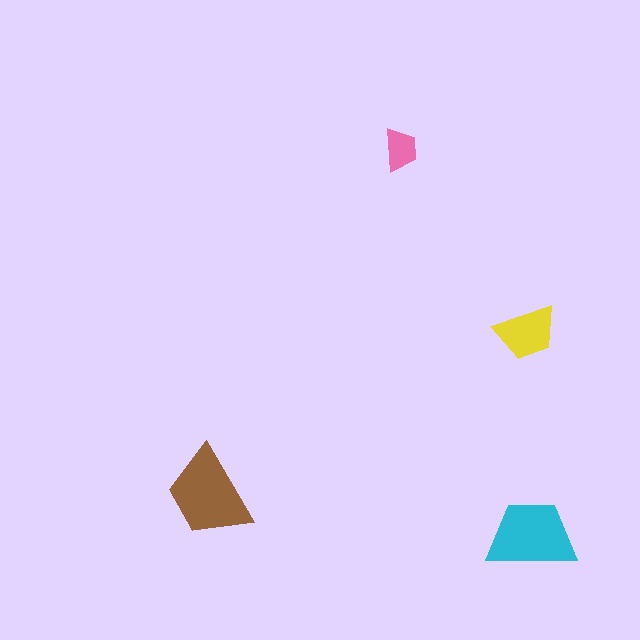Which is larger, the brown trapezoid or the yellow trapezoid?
The brown one.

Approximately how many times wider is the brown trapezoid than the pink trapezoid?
About 2 times wider.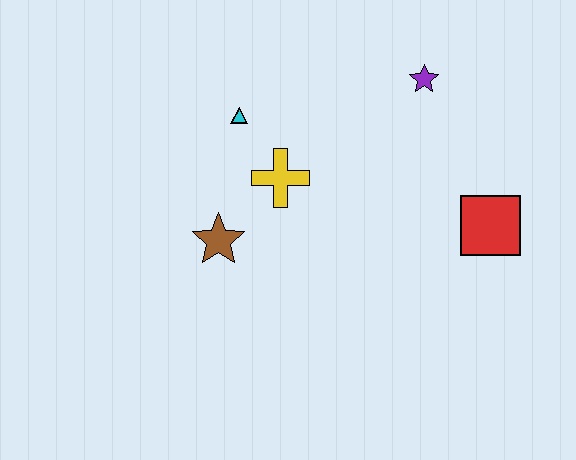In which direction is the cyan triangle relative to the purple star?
The cyan triangle is to the left of the purple star.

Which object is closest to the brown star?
The yellow cross is closest to the brown star.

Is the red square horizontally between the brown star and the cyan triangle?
No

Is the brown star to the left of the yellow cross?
Yes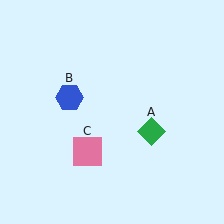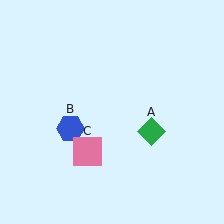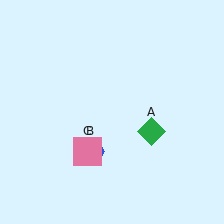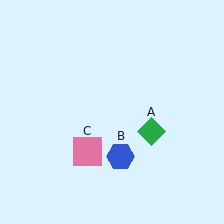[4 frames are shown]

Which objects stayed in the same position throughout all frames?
Green diamond (object A) and pink square (object C) remained stationary.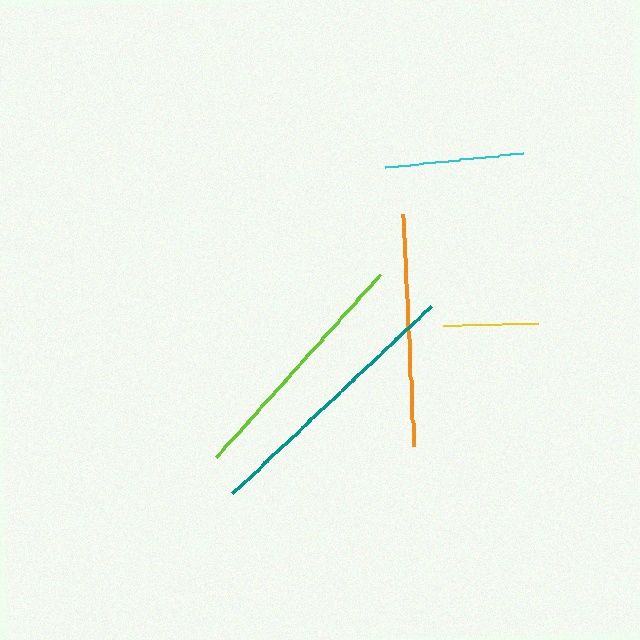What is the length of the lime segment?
The lime segment is approximately 245 pixels long.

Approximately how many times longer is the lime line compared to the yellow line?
The lime line is approximately 2.6 times the length of the yellow line.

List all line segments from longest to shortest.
From longest to shortest: teal, lime, orange, cyan, yellow.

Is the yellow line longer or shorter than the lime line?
The lime line is longer than the yellow line.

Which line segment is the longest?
The teal line is the longest at approximately 273 pixels.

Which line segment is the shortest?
The yellow line is the shortest at approximately 96 pixels.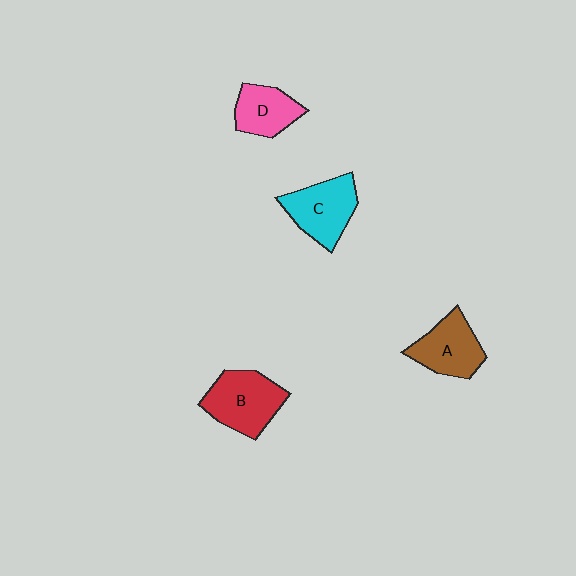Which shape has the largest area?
Shape B (red).